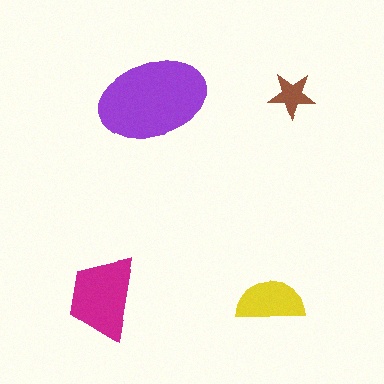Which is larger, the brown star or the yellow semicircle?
The yellow semicircle.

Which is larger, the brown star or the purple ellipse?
The purple ellipse.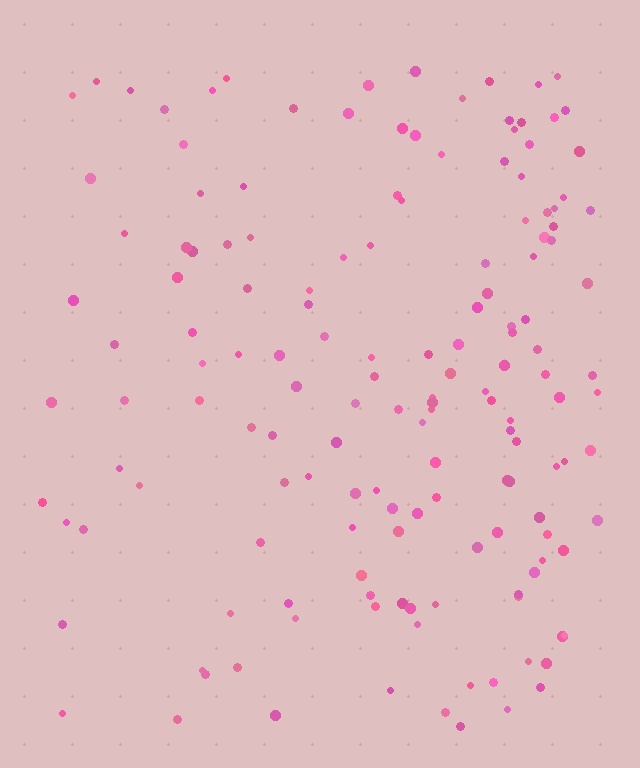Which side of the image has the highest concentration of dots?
The right.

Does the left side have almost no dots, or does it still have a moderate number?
Still a moderate number, just noticeably fewer than the right.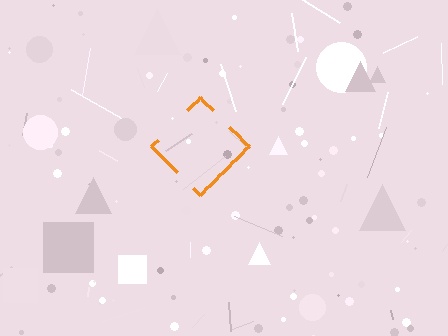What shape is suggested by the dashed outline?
The dashed outline suggests a diamond.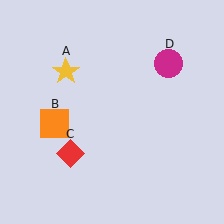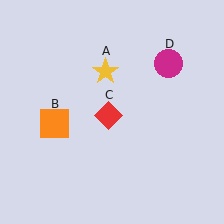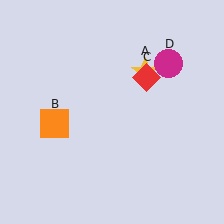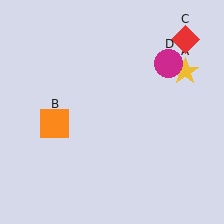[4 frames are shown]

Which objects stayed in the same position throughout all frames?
Orange square (object B) and magenta circle (object D) remained stationary.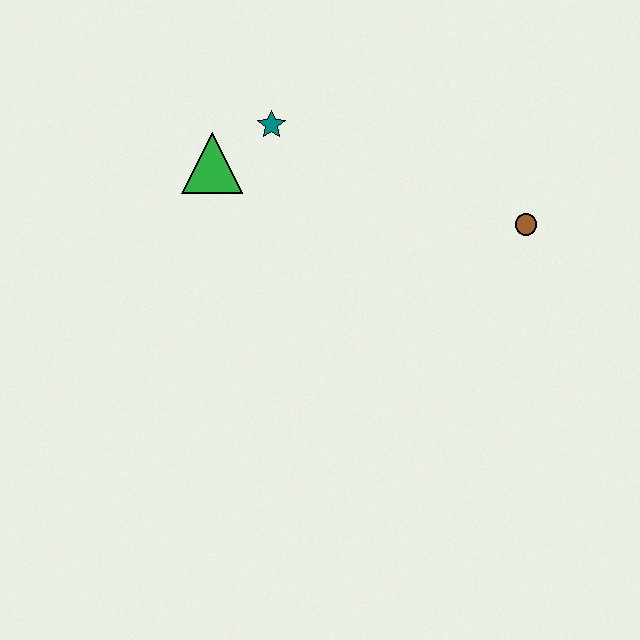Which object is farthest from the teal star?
The brown circle is farthest from the teal star.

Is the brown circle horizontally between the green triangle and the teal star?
No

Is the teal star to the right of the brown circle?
No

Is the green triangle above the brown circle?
Yes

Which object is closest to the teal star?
The green triangle is closest to the teal star.